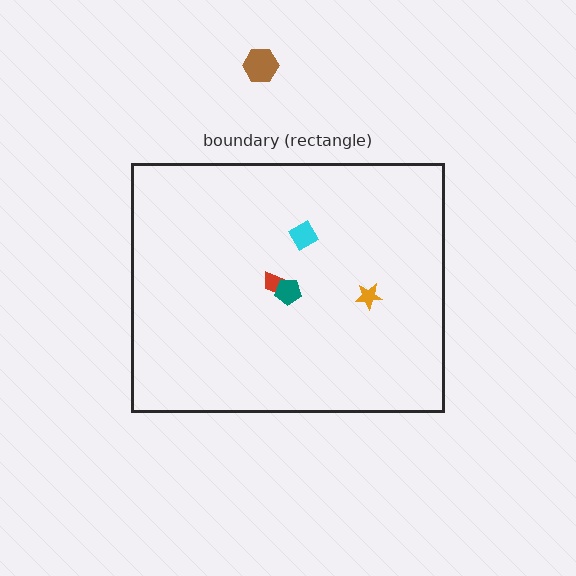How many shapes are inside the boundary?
4 inside, 1 outside.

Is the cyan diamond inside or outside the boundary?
Inside.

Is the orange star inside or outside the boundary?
Inside.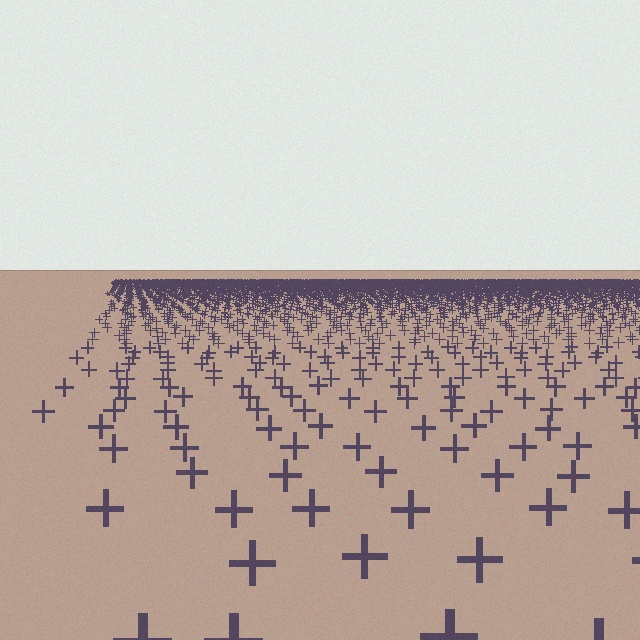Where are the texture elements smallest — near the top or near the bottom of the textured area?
Near the top.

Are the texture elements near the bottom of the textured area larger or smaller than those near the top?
Larger. Near the bottom, elements are closer to the viewer and appear at a bigger on-screen size.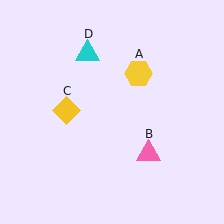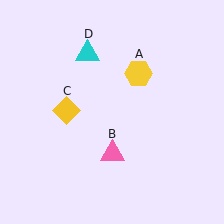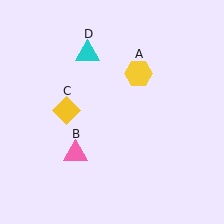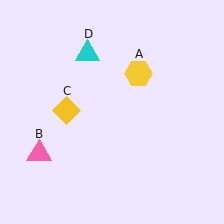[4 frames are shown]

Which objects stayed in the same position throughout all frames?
Yellow hexagon (object A) and yellow diamond (object C) and cyan triangle (object D) remained stationary.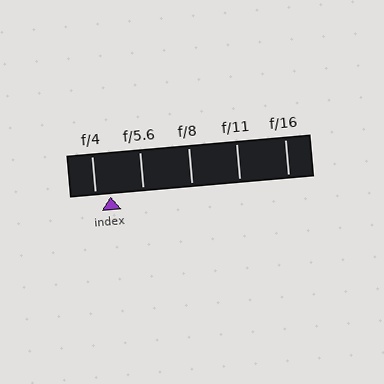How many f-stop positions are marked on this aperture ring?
There are 5 f-stop positions marked.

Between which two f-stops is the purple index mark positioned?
The index mark is between f/4 and f/5.6.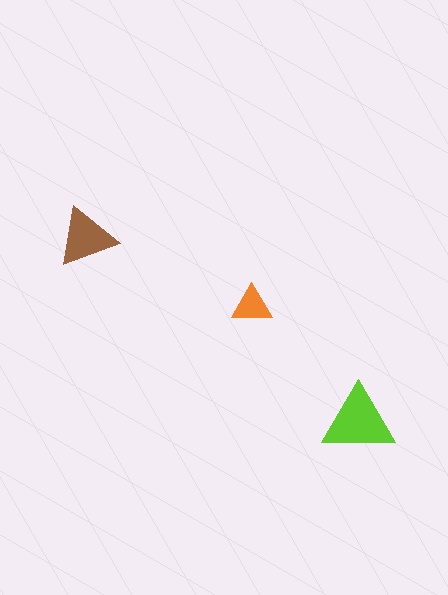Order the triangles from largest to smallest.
the lime one, the brown one, the orange one.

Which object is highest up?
The brown triangle is topmost.